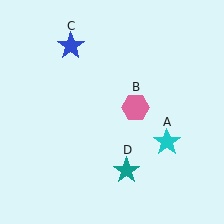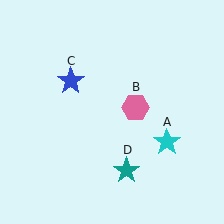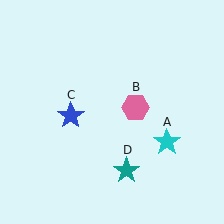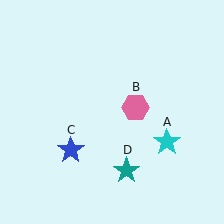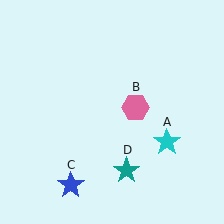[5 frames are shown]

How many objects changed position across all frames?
1 object changed position: blue star (object C).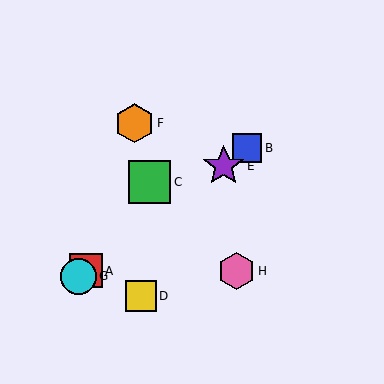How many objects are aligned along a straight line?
4 objects (A, B, E, G) are aligned along a straight line.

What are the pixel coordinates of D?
Object D is at (141, 296).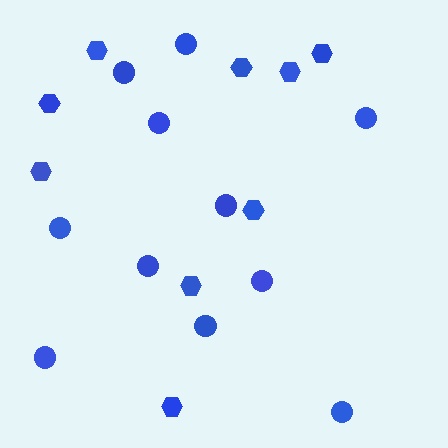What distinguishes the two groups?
There are 2 groups: one group of circles (11) and one group of hexagons (9).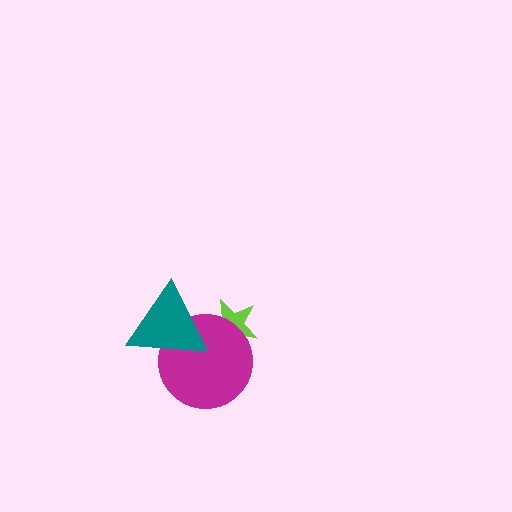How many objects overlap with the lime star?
2 objects overlap with the lime star.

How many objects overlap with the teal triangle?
2 objects overlap with the teal triangle.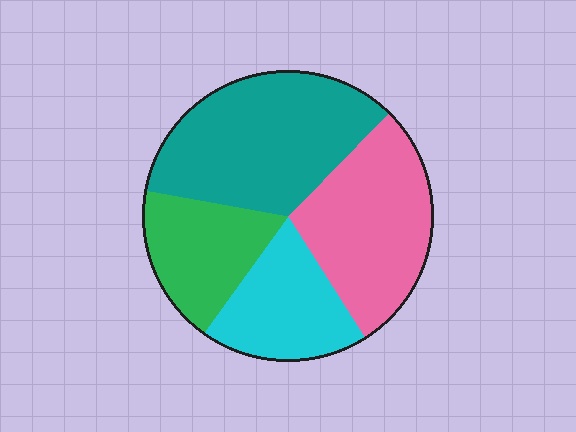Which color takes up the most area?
Teal, at roughly 35%.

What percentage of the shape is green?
Green takes up about one sixth (1/6) of the shape.